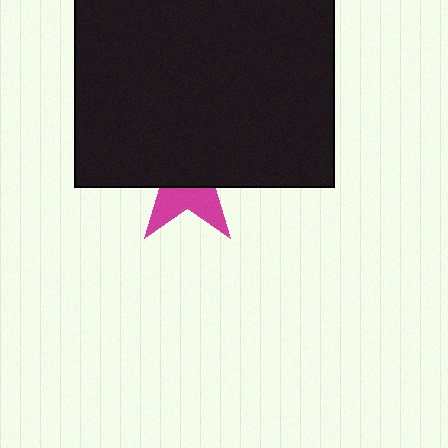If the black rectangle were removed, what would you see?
You would see the complete magenta star.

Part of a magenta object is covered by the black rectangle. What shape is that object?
It is a star.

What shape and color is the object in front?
The object in front is a black rectangle.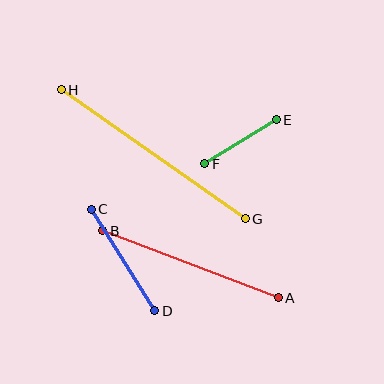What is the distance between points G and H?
The distance is approximately 225 pixels.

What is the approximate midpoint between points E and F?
The midpoint is at approximately (240, 142) pixels.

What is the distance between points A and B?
The distance is approximately 188 pixels.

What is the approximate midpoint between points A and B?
The midpoint is at approximately (191, 264) pixels.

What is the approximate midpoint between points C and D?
The midpoint is at approximately (123, 260) pixels.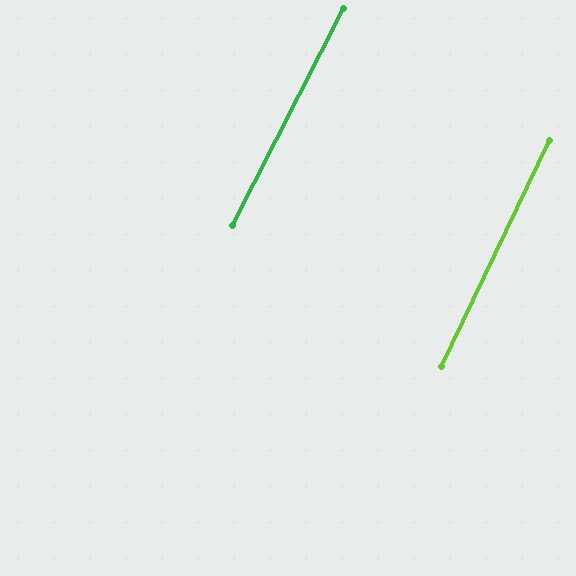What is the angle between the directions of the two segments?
Approximately 2 degrees.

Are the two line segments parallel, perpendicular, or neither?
Parallel — their directions differ by only 1.5°.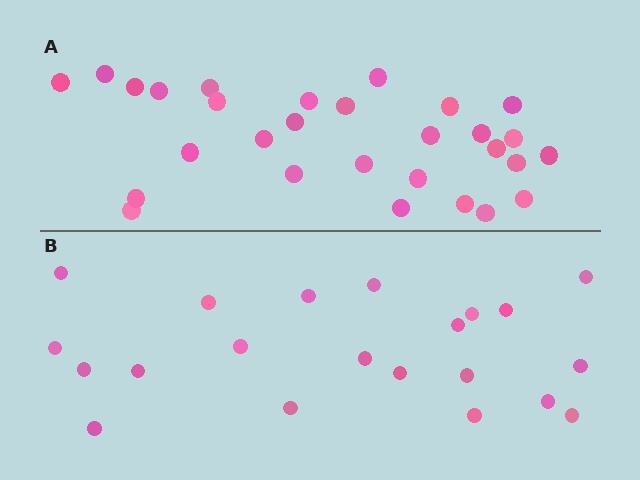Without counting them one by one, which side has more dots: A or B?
Region A (the top region) has more dots.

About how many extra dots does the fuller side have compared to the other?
Region A has roughly 8 or so more dots than region B.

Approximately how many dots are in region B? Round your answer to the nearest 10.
About 20 dots. (The exact count is 21, which rounds to 20.)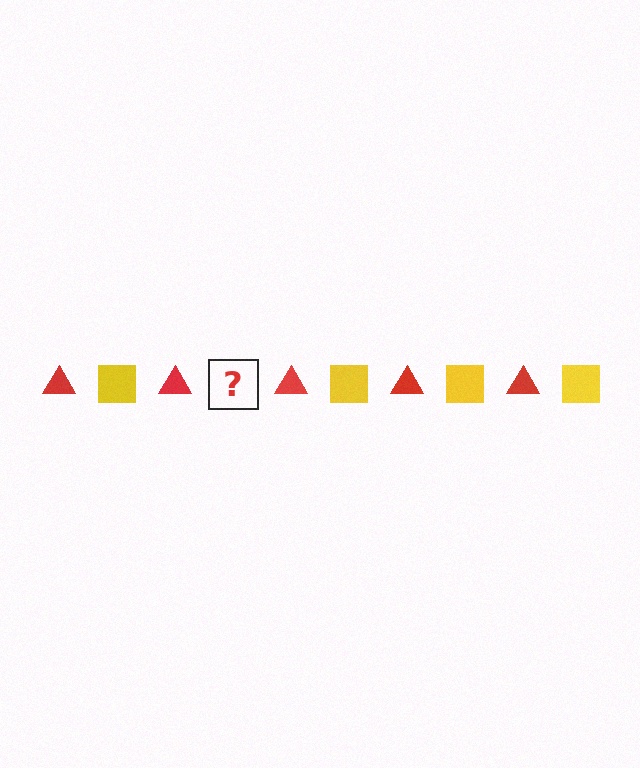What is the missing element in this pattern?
The missing element is a yellow square.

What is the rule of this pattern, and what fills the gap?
The rule is that the pattern alternates between red triangle and yellow square. The gap should be filled with a yellow square.